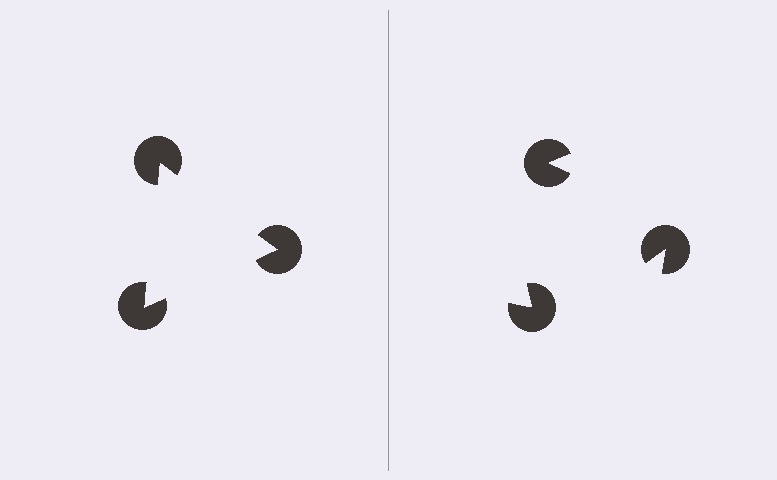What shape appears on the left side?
An illusory triangle.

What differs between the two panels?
The pac-man discs are positioned identically on both sides; only the wedge orientations differ. On the left they align to a triangle; on the right they are misaligned.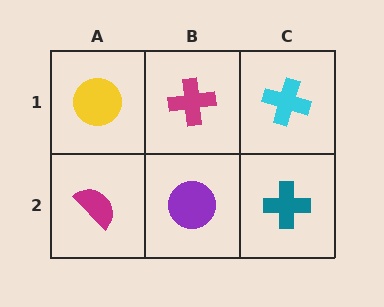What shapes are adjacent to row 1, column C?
A teal cross (row 2, column C), a magenta cross (row 1, column B).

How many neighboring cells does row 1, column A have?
2.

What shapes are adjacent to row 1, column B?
A purple circle (row 2, column B), a yellow circle (row 1, column A), a cyan cross (row 1, column C).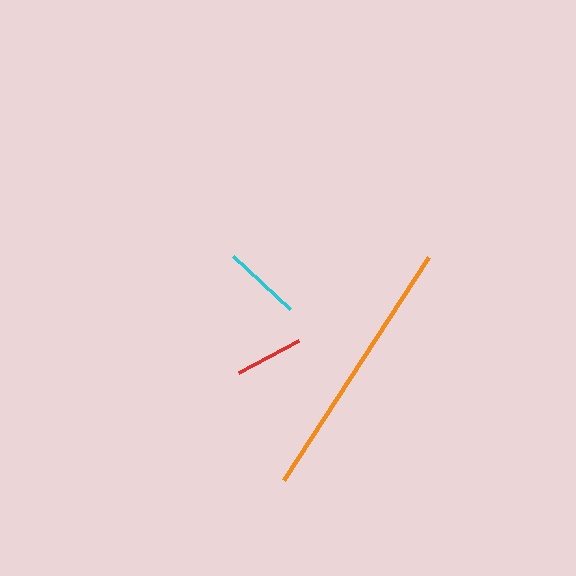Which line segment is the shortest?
The red line is the shortest at approximately 68 pixels.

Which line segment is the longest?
The orange line is the longest at approximately 266 pixels.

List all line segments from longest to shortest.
From longest to shortest: orange, cyan, red.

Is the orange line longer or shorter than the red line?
The orange line is longer than the red line.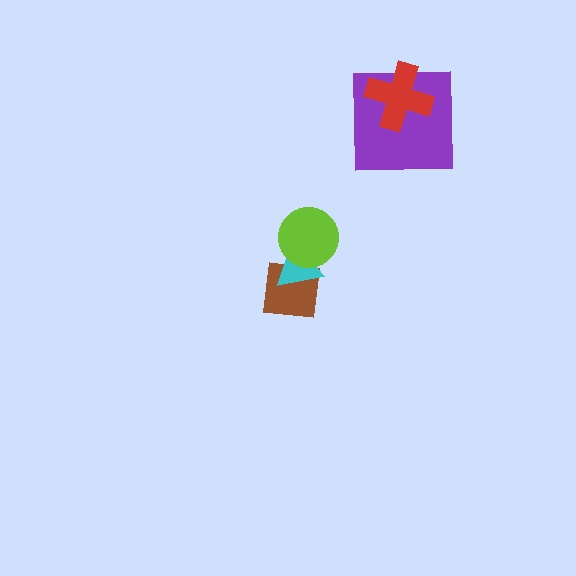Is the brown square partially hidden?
Yes, it is partially covered by another shape.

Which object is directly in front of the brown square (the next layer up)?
The cyan triangle is directly in front of the brown square.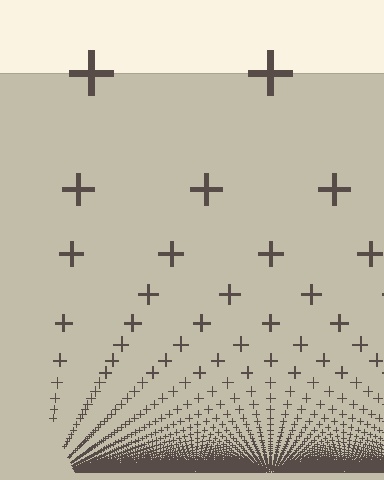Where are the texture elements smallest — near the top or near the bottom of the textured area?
Near the bottom.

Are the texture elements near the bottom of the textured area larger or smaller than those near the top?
Smaller. The gradient is inverted — elements near the bottom are smaller and denser.